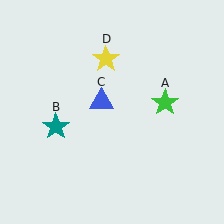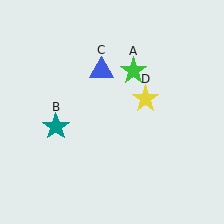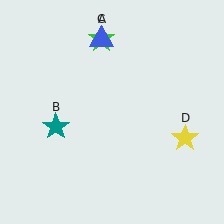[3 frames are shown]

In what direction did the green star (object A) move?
The green star (object A) moved up and to the left.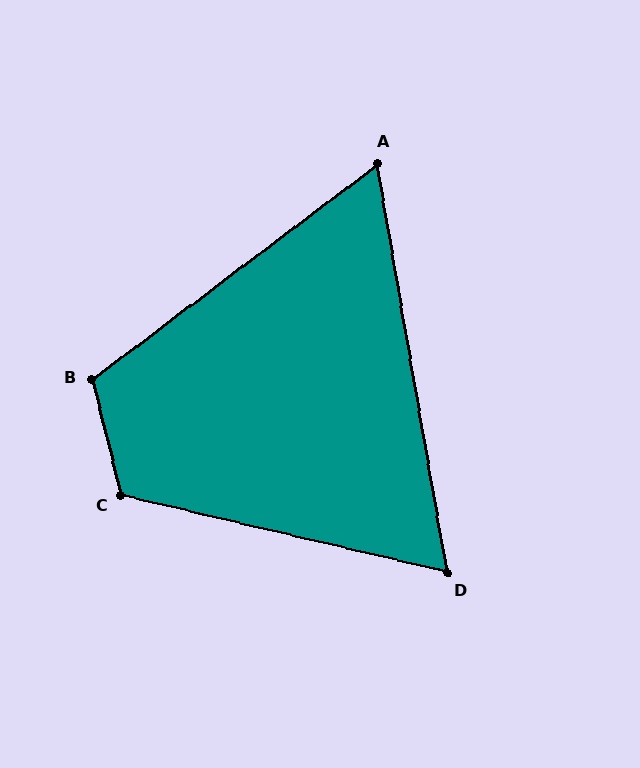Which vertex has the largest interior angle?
C, at approximately 117 degrees.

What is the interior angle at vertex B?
Approximately 113 degrees (obtuse).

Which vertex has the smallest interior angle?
A, at approximately 63 degrees.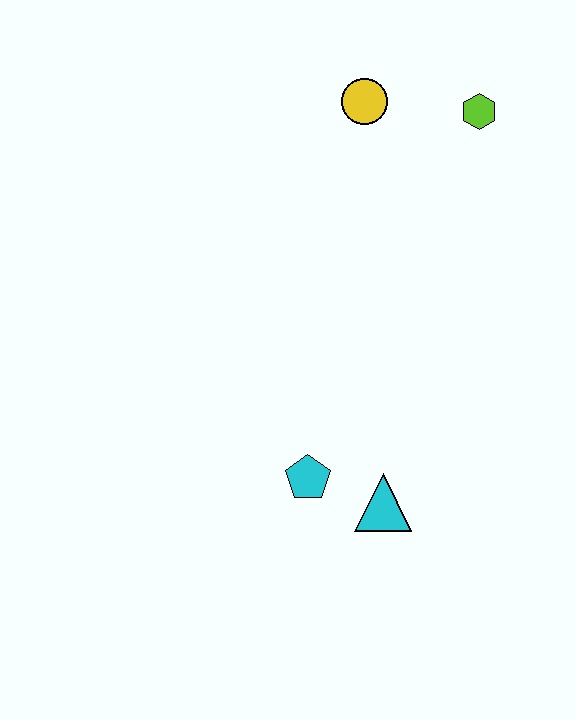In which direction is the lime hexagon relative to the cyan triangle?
The lime hexagon is above the cyan triangle.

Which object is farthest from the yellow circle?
The cyan triangle is farthest from the yellow circle.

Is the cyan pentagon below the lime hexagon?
Yes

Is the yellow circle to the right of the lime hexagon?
No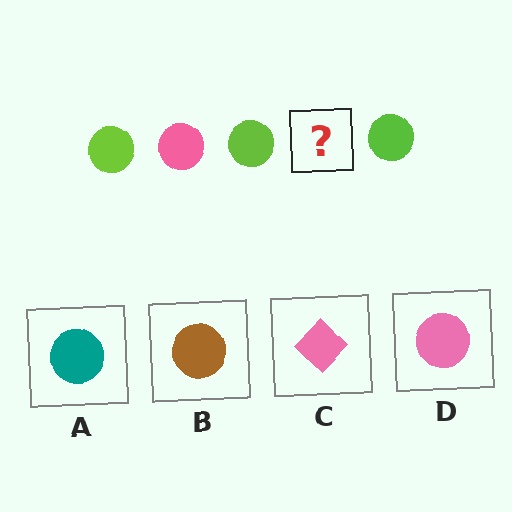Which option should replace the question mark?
Option D.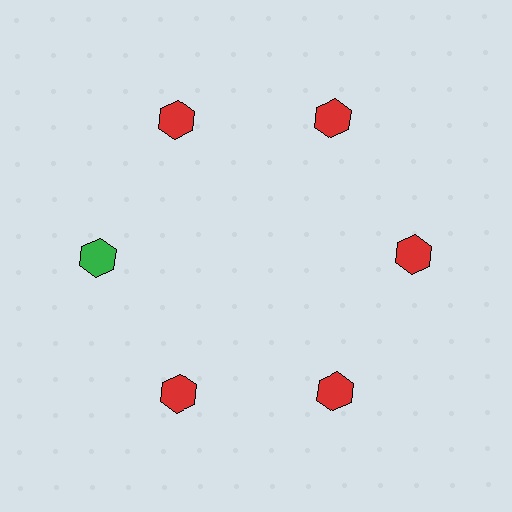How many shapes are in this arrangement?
There are 6 shapes arranged in a ring pattern.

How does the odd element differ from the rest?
It has a different color: green instead of red.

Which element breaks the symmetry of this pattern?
The green hexagon at roughly the 9 o'clock position breaks the symmetry. All other shapes are red hexagons.